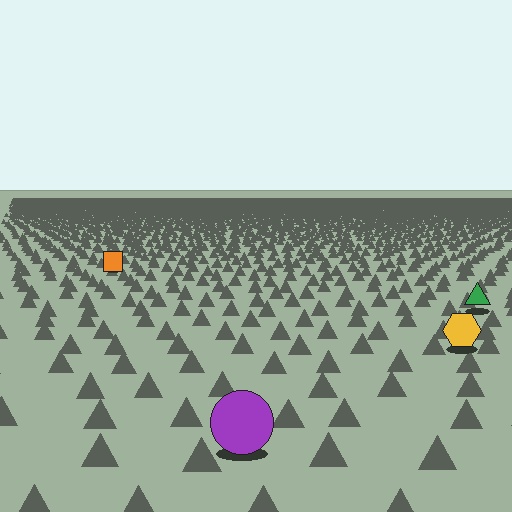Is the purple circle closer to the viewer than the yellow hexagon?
Yes. The purple circle is closer — you can tell from the texture gradient: the ground texture is coarser near it.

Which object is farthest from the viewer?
The orange square is farthest from the viewer. It appears smaller and the ground texture around it is denser.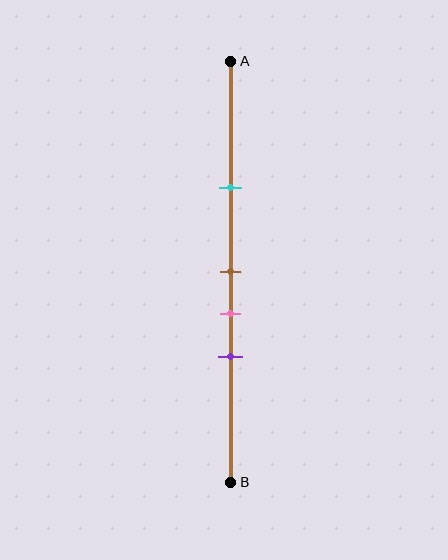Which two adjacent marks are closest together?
The brown and pink marks are the closest adjacent pair.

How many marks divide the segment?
There are 4 marks dividing the segment.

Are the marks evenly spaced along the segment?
No, the marks are not evenly spaced.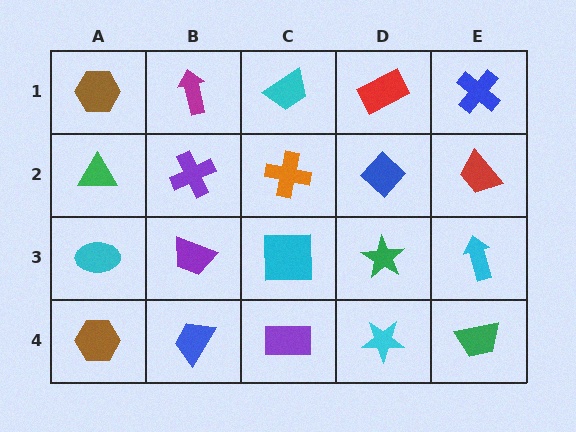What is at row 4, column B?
A blue trapezoid.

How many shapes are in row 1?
5 shapes.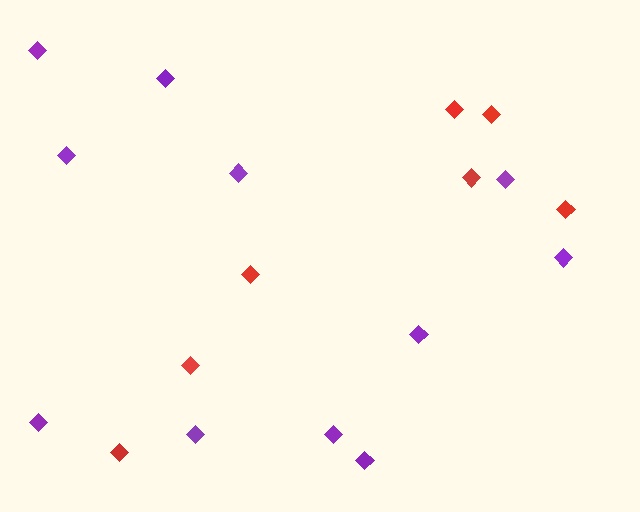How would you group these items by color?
There are 2 groups: one group of purple diamonds (11) and one group of red diamonds (7).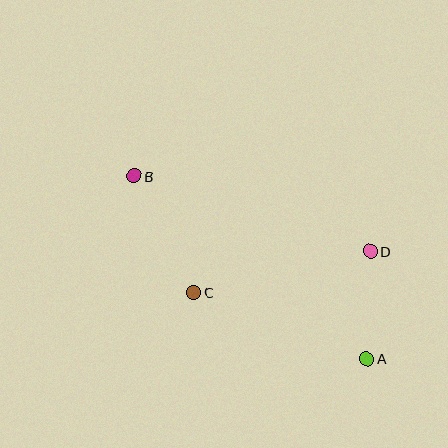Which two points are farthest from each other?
Points A and B are farthest from each other.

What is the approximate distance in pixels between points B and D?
The distance between B and D is approximately 248 pixels.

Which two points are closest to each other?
Points A and D are closest to each other.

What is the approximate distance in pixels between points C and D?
The distance between C and D is approximately 181 pixels.